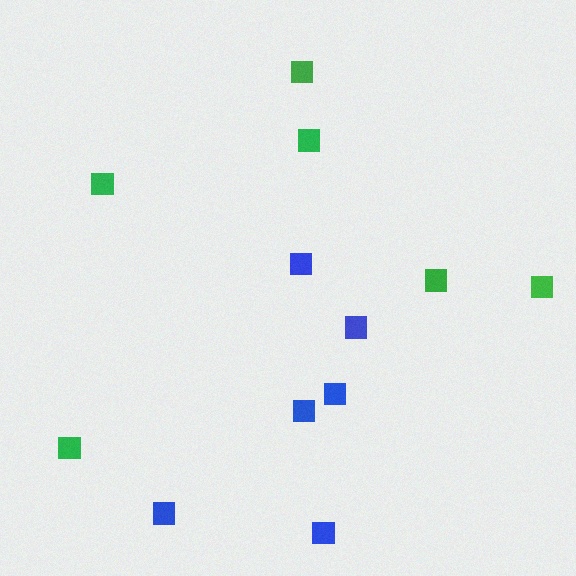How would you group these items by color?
There are 2 groups: one group of blue squares (6) and one group of green squares (6).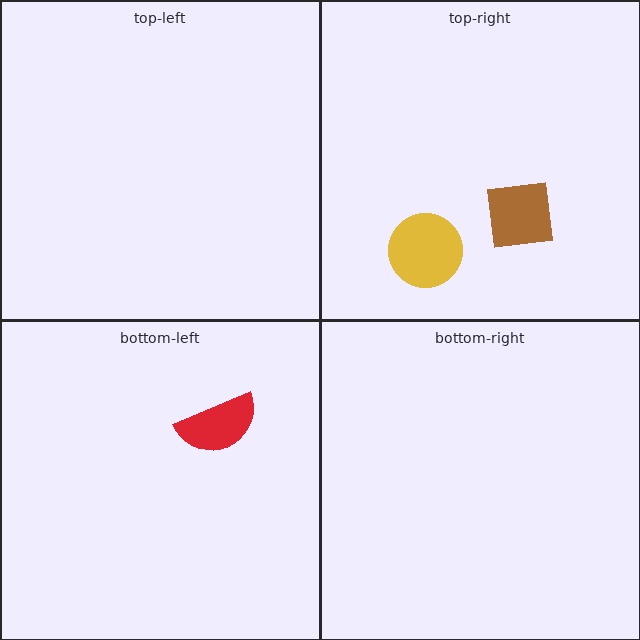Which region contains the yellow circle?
The top-right region.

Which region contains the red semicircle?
The bottom-left region.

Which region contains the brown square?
The top-right region.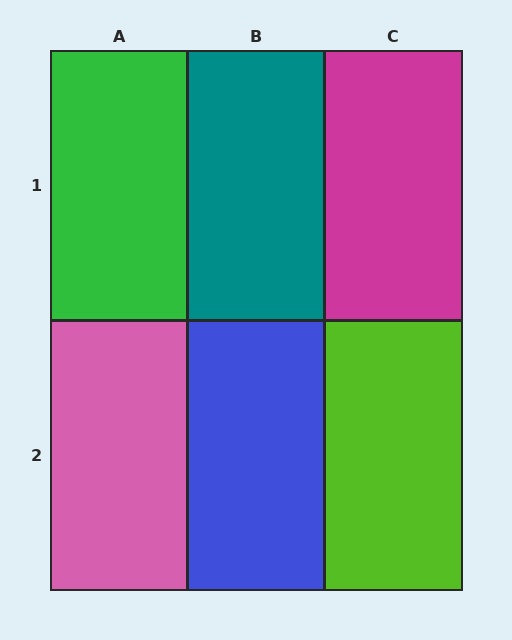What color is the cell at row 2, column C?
Lime.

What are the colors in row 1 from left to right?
Green, teal, magenta.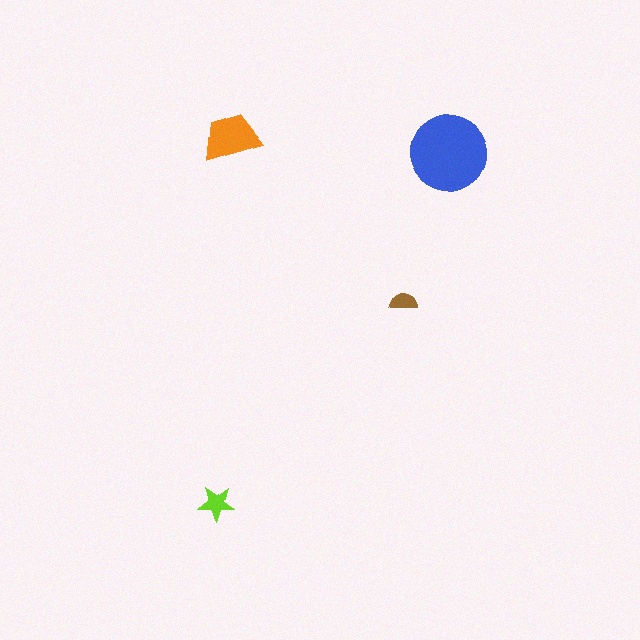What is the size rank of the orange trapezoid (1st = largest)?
2nd.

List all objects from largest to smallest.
The blue circle, the orange trapezoid, the lime star, the brown semicircle.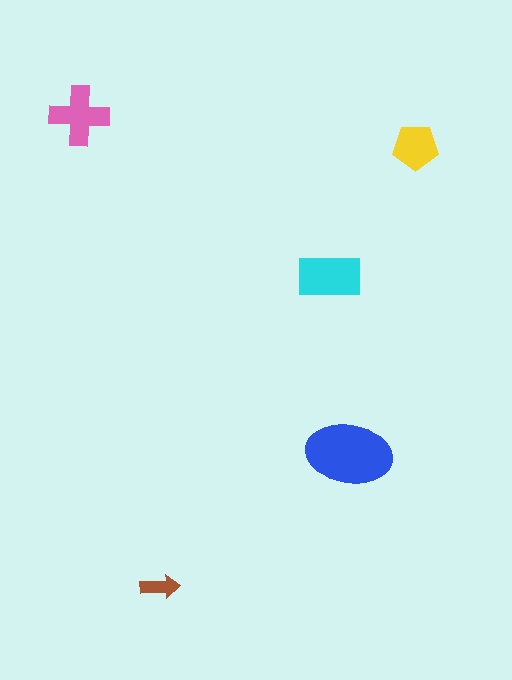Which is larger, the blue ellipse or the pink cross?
The blue ellipse.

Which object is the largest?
The blue ellipse.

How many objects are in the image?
There are 5 objects in the image.